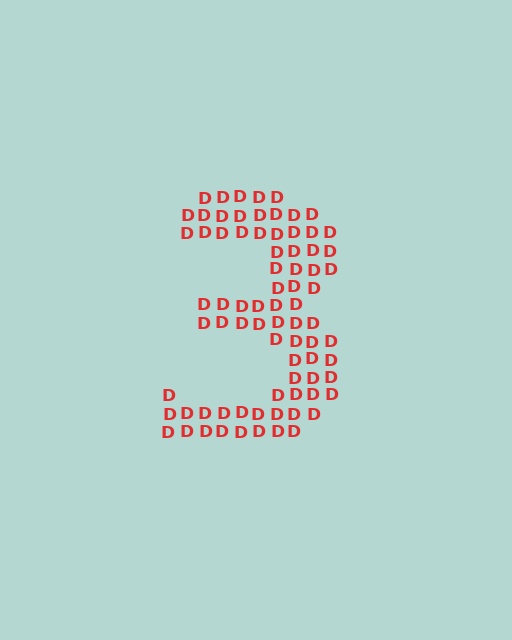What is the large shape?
The large shape is the digit 3.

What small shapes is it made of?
It is made of small letter D's.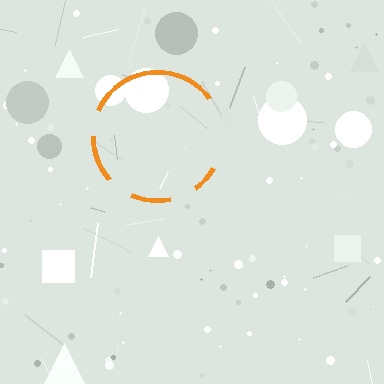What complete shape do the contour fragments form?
The contour fragments form a circle.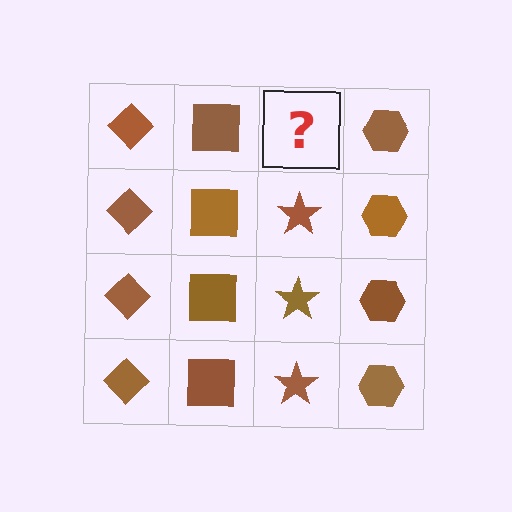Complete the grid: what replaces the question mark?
The question mark should be replaced with a brown star.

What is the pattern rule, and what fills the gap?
The rule is that each column has a consistent shape. The gap should be filled with a brown star.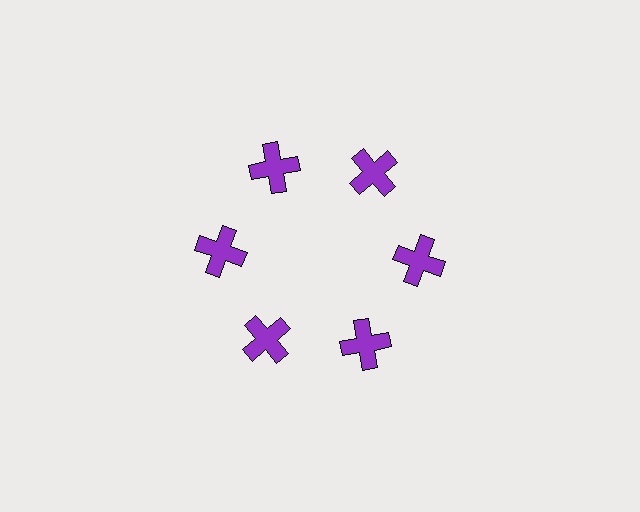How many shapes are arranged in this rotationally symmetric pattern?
There are 6 shapes, arranged in 6 groups of 1.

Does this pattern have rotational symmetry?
Yes, this pattern has 6-fold rotational symmetry. It looks the same after rotating 60 degrees around the center.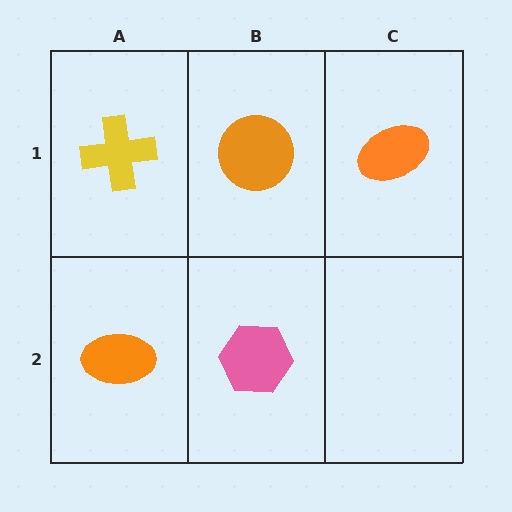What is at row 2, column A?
An orange ellipse.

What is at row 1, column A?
A yellow cross.